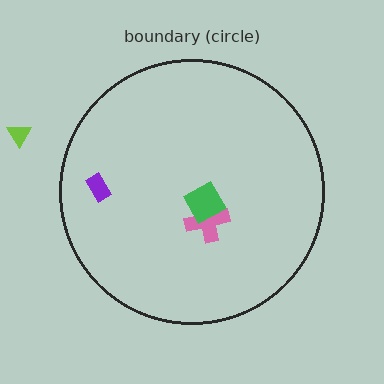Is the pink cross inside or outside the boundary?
Inside.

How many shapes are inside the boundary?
3 inside, 1 outside.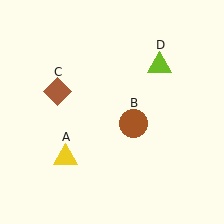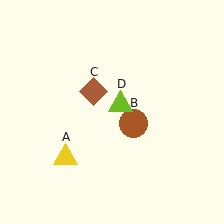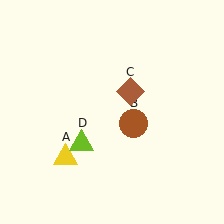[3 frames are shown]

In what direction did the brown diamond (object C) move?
The brown diamond (object C) moved right.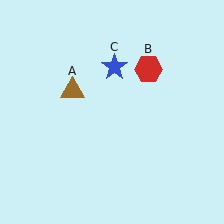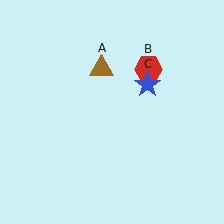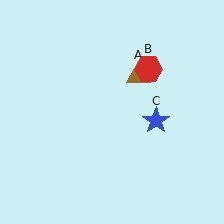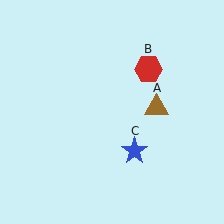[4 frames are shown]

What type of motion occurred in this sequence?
The brown triangle (object A), blue star (object C) rotated clockwise around the center of the scene.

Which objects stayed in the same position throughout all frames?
Red hexagon (object B) remained stationary.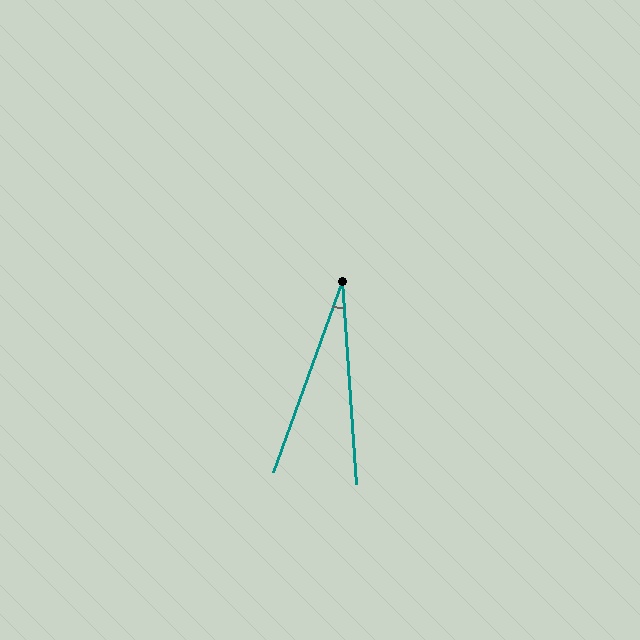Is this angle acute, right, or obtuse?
It is acute.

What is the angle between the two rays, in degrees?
Approximately 24 degrees.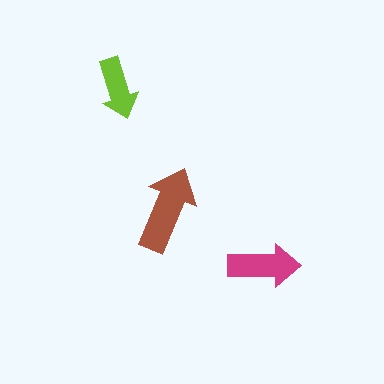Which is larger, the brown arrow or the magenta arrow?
The brown one.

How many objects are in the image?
There are 3 objects in the image.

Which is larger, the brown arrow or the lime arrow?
The brown one.